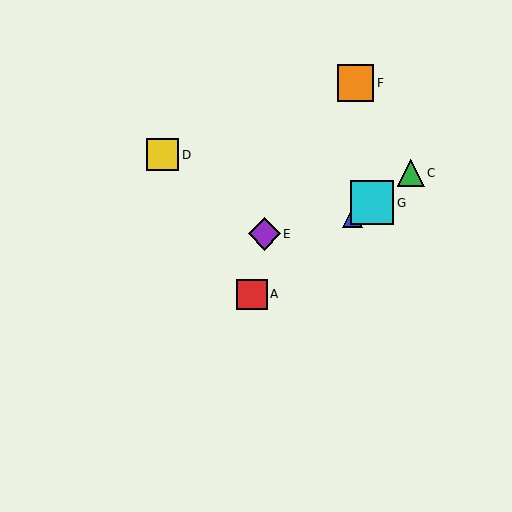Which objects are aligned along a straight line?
Objects A, B, C, G are aligned along a straight line.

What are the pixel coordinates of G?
Object G is at (372, 203).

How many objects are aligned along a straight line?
4 objects (A, B, C, G) are aligned along a straight line.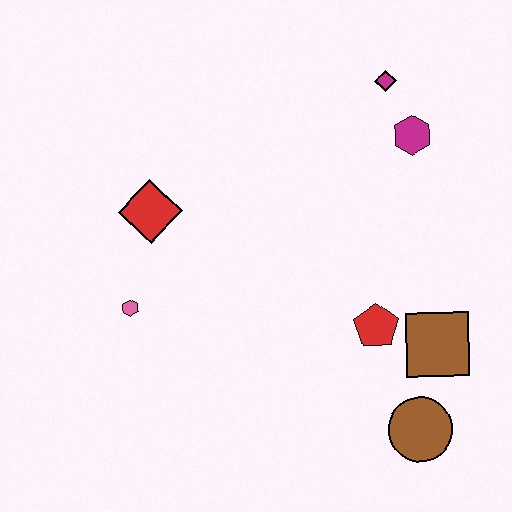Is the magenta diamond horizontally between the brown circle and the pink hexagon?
Yes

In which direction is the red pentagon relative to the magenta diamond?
The red pentagon is below the magenta diamond.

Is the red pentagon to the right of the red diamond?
Yes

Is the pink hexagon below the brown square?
No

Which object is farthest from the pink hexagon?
The magenta diamond is farthest from the pink hexagon.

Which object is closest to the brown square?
The red pentagon is closest to the brown square.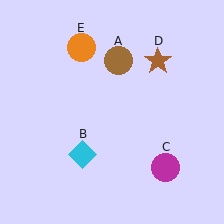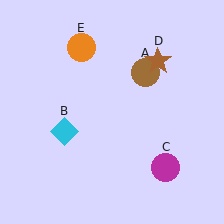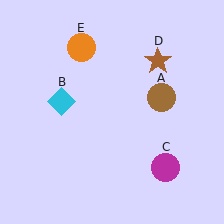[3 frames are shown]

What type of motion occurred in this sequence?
The brown circle (object A), cyan diamond (object B) rotated clockwise around the center of the scene.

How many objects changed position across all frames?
2 objects changed position: brown circle (object A), cyan diamond (object B).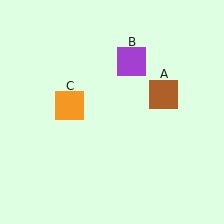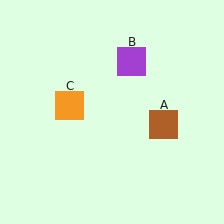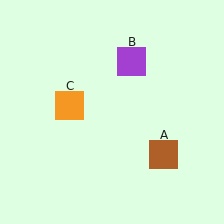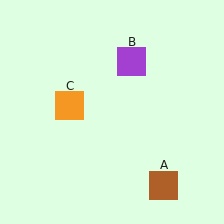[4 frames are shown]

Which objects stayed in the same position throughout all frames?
Purple square (object B) and orange square (object C) remained stationary.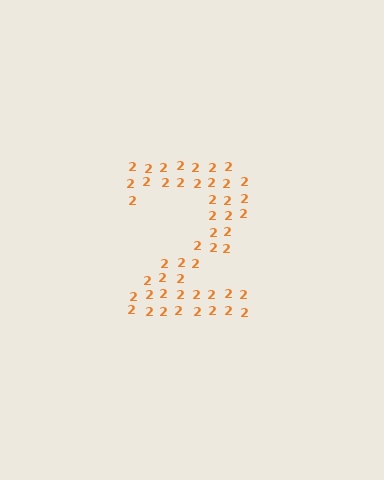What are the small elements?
The small elements are digit 2's.